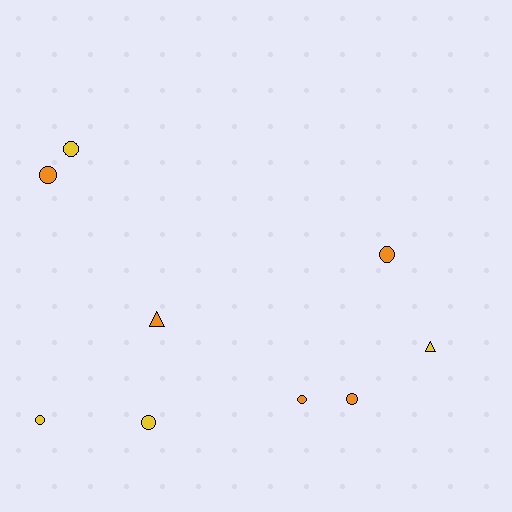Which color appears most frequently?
Orange, with 5 objects.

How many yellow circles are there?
There are 3 yellow circles.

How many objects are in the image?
There are 9 objects.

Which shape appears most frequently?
Circle, with 7 objects.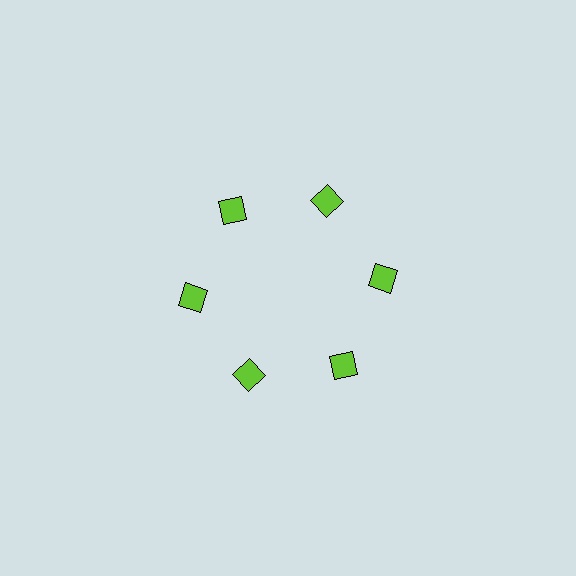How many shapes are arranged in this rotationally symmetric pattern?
There are 6 shapes, arranged in 6 groups of 1.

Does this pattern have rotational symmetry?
Yes, this pattern has 6-fold rotational symmetry. It looks the same after rotating 60 degrees around the center.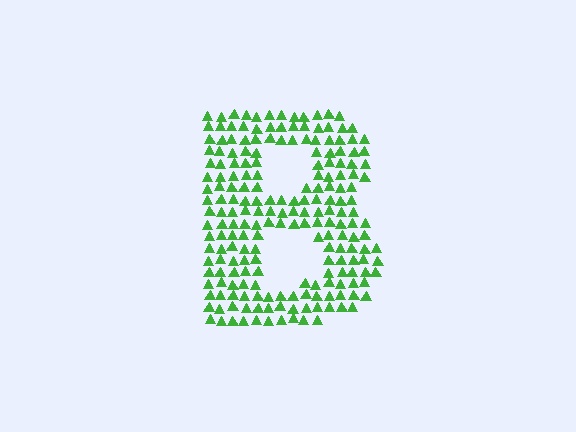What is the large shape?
The large shape is the letter B.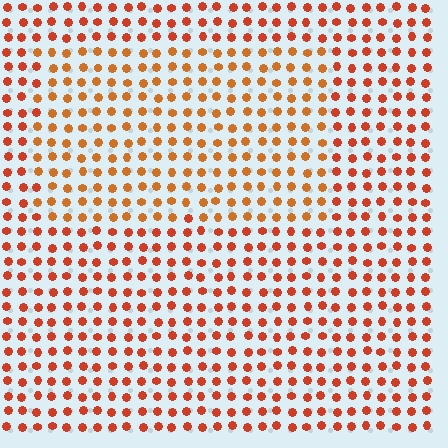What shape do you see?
I see a rectangle.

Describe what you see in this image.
The image is filled with small red elements in a uniform arrangement. A rectangle-shaped region is visible where the elements are tinted to a slightly different hue, forming a subtle color boundary.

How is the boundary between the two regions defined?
The boundary is defined purely by a slight shift in hue (about 19 degrees). Spacing, size, and orientation are identical on both sides.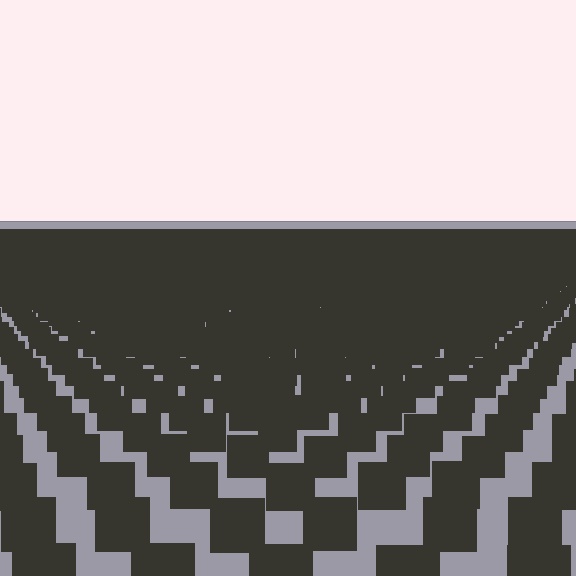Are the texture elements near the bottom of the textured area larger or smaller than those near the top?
Larger. Near the bottom, elements are closer to the viewer and appear at a bigger on-screen size.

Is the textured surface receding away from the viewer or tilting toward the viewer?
The surface is receding away from the viewer. Texture elements get smaller and denser toward the top.